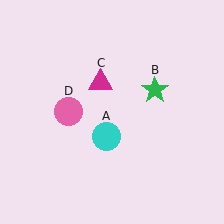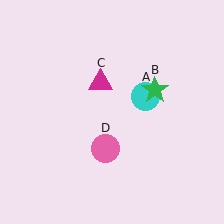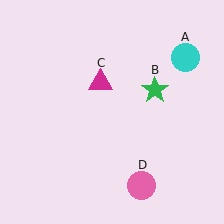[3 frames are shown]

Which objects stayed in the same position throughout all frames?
Green star (object B) and magenta triangle (object C) remained stationary.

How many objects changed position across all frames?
2 objects changed position: cyan circle (object A), pink circle (object D).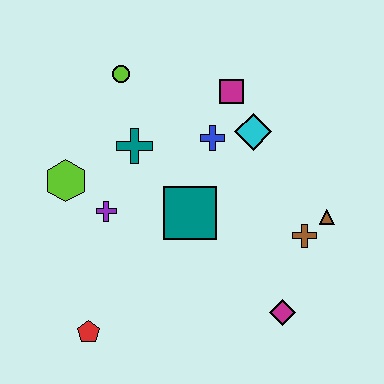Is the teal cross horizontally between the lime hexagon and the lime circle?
No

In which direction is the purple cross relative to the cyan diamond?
The purple cross is to the left of the cyan diamond.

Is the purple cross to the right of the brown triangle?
No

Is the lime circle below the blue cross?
No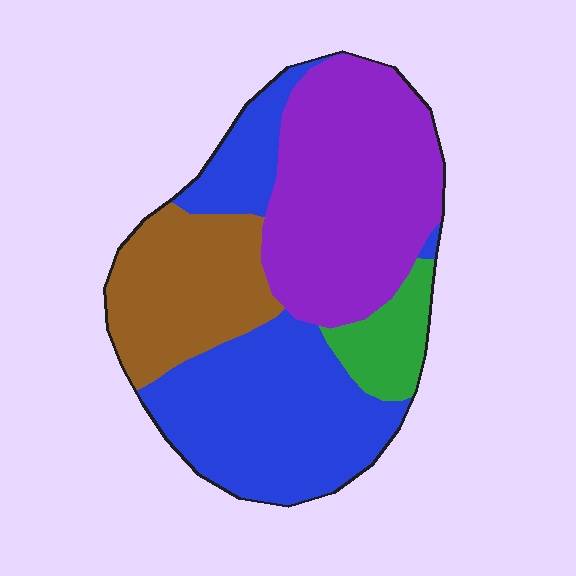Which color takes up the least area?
Green, at roughly 10%.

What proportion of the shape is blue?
Blue covers 37% of the shape.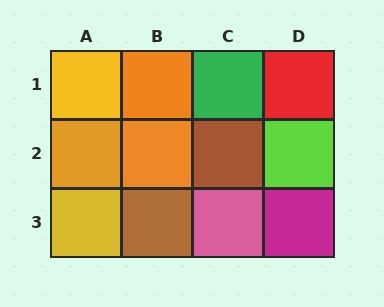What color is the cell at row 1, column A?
Yellow.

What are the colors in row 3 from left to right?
Yellow, brown, pink, magenta.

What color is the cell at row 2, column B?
Orange.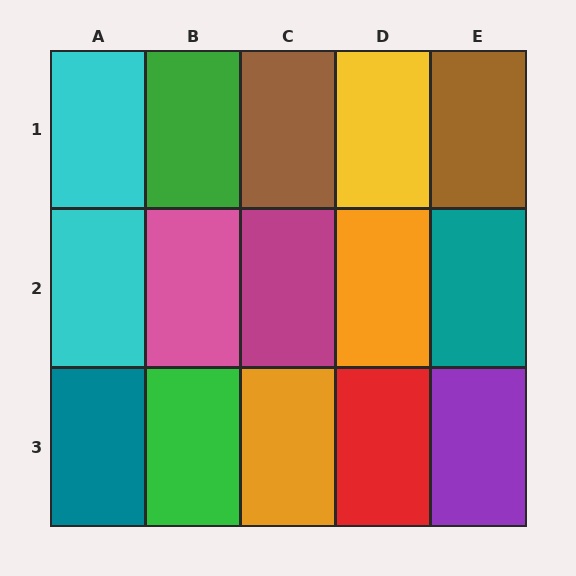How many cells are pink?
1 cell is pink.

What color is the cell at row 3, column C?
Orange.